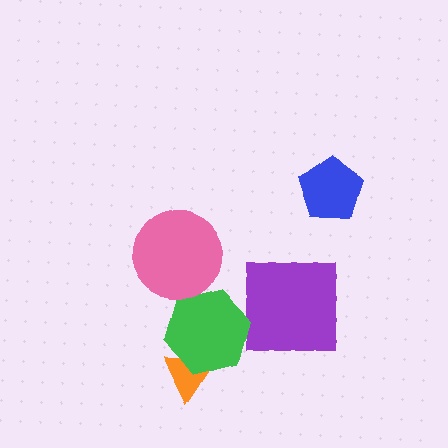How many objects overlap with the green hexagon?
1 object overlaps with the green hexagon.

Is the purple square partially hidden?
No, no other shape covers it.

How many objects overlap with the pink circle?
0 objects overlap with the pink circle.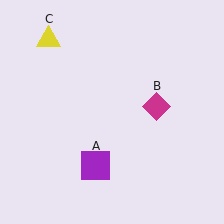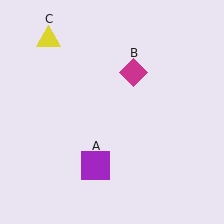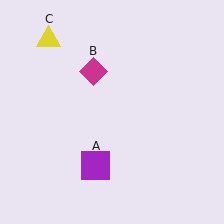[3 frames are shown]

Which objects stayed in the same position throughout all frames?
Purple square (object A) and yellow triangle (object C) remained stationary.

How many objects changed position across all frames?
1 object changed position: magenta diamond (object B).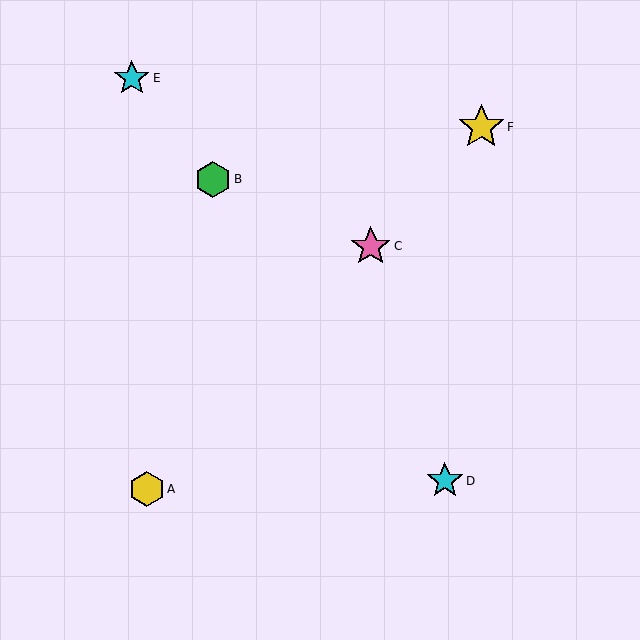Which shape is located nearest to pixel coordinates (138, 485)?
The yellow hexagon (labeled A) at (147, 489) is nearest to that location.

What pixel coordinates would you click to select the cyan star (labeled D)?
Click at (445, 481) to select the cyan star D.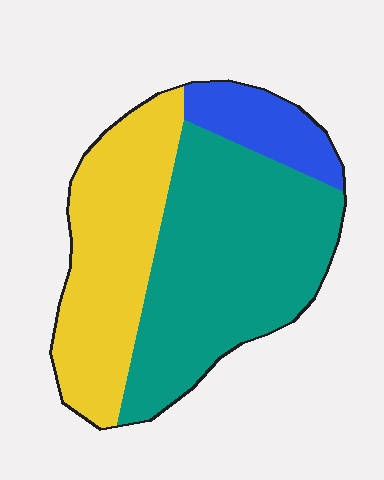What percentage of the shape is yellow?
Yellow covers around 35% of the shape.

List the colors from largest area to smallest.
From largest to smallest: teal, yellow, blue.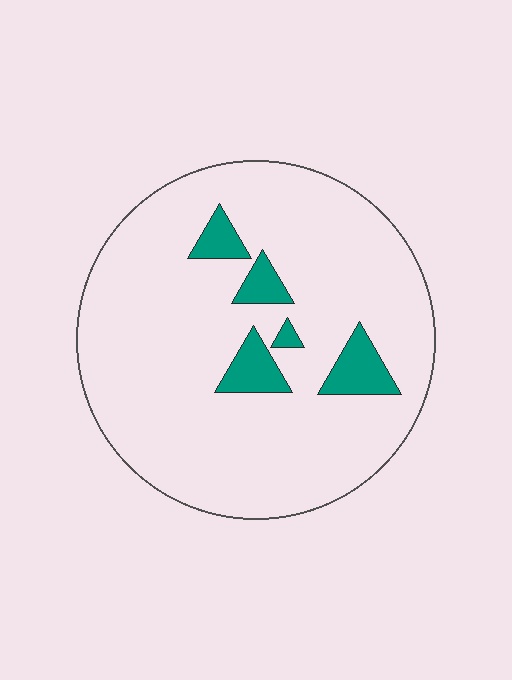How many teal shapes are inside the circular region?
5.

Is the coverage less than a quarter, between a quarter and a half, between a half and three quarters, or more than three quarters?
Less than a quarter.